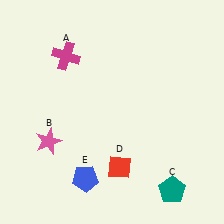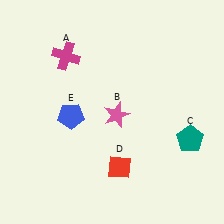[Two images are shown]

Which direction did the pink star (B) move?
The pink star (B) moved right.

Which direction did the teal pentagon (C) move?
The teal pentagon (C) moved up.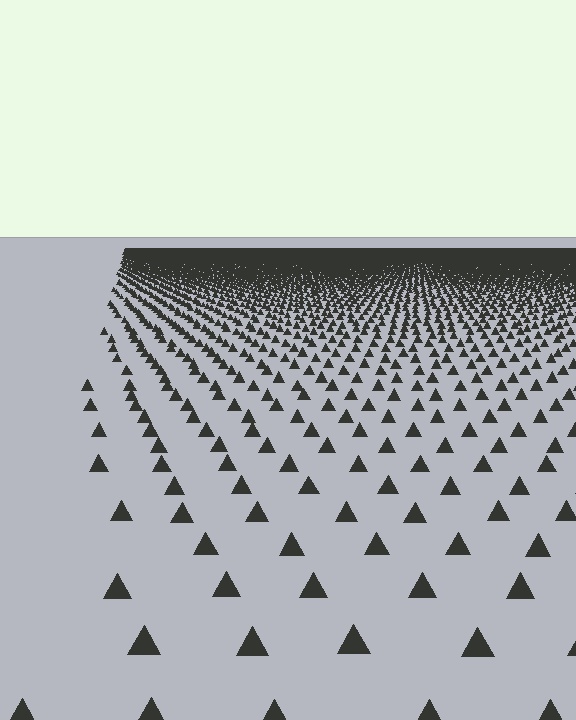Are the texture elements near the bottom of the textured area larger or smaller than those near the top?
Larger. Near the bottom, elements are closer to the viewer and appear at a bigger on-screen size.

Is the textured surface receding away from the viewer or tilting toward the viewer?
The surface is receding away from the viewer. Texture elements get smaller and denser toward the top.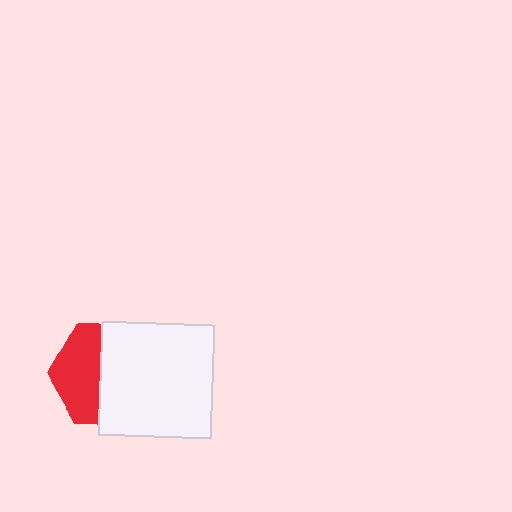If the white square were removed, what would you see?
You would see the complete red hexagon.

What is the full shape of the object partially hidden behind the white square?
The partially hidden object is a red hexagon.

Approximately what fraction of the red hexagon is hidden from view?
Roughly 57% of the red hexagon is hidden behind the white square.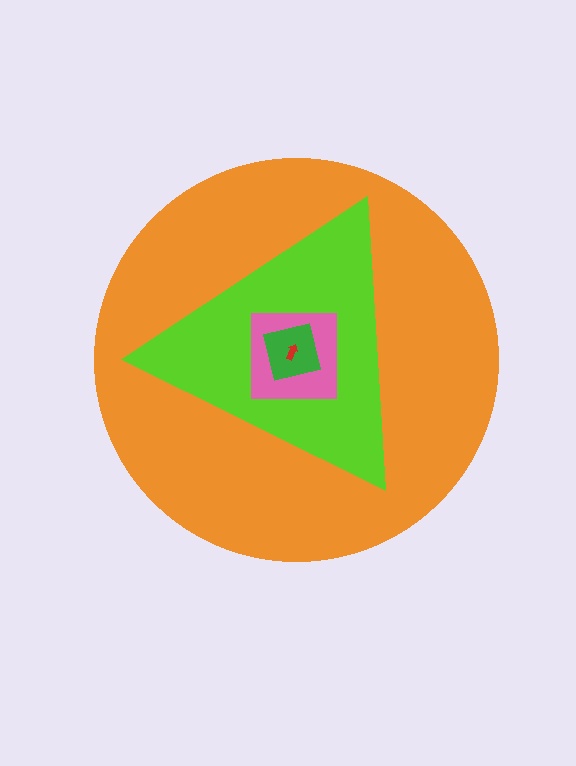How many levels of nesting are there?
5.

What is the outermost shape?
The orange circle.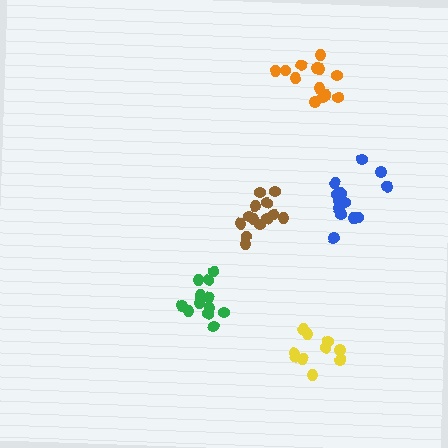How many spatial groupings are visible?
There are 5 spatial groupings.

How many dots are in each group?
Group 1: 13 dots, Group 2: 12 dots, Group 3: 13 dots, Group 4: 10 dots, Group 5: 14 dots (62 total).